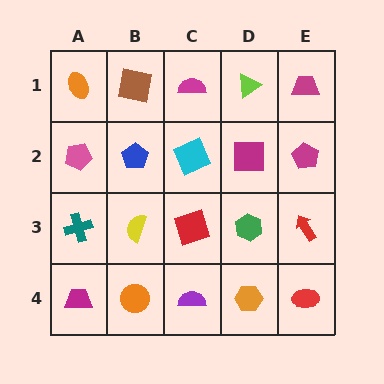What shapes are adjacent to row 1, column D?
A magenta square (row 2, column D), a magenta semicircle (row 1, column C), a magenta trapezoid (row 1, column E).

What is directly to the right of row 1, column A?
A brown square.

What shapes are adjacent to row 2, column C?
A magenta semicircle (row 1, column C), a red square (row 3, column C), a blue pentagon (row 2, column B), a magenta square (row 2, column D).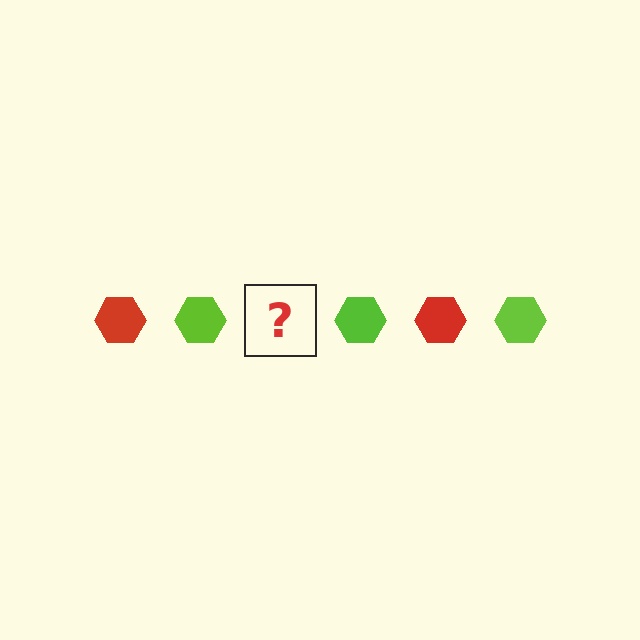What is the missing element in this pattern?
The missing element is a red hexagon.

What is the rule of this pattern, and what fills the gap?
The rule is that the pattern cycles through red, lime hexagons. The gap should be filled with a red hexagon.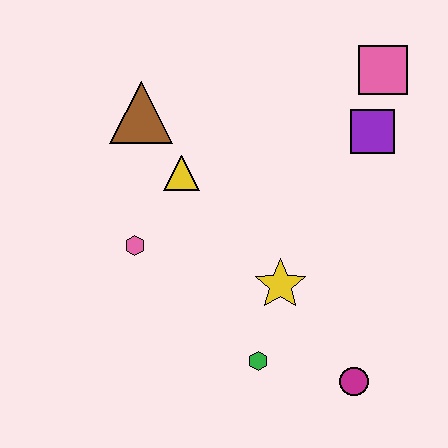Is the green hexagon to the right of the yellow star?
No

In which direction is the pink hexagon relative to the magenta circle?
The pink hexagon is to the left of the magenta circle.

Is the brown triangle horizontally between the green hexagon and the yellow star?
No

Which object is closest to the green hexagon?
The yellow star is closest to the green hexagon.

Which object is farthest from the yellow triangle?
The magenta circle is farthest from the yellow triangle.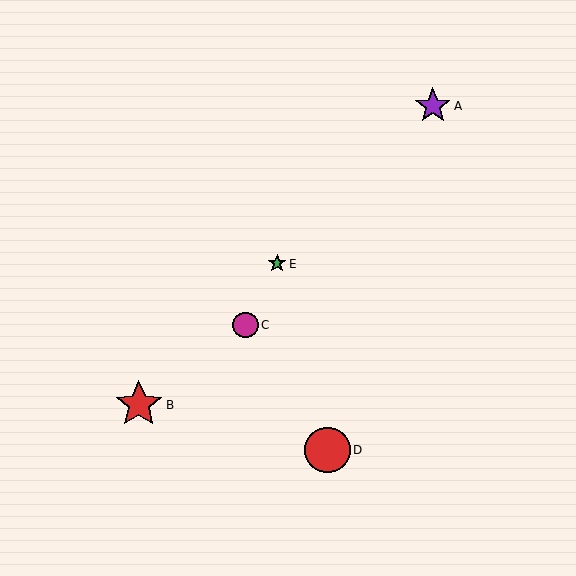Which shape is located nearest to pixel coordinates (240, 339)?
The magenta circle (labeled C) at (246, 325) is nearest to that location.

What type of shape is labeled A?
Shape A is a purple star.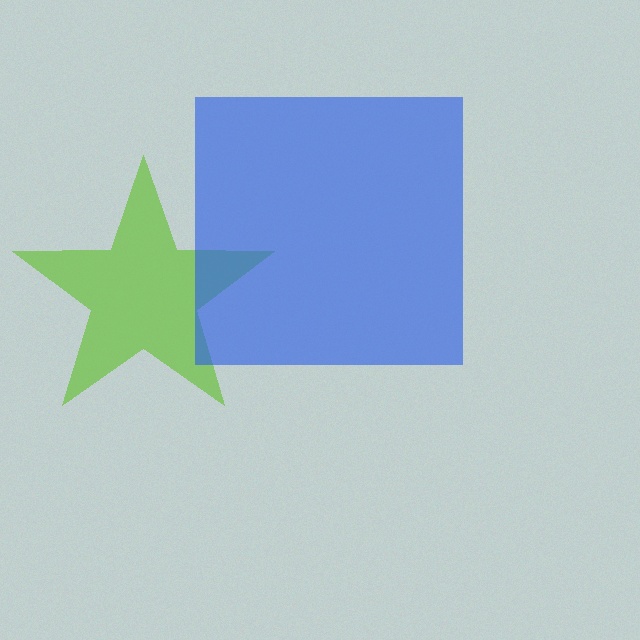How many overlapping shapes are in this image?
There are 2 overlapping shapes in the image.